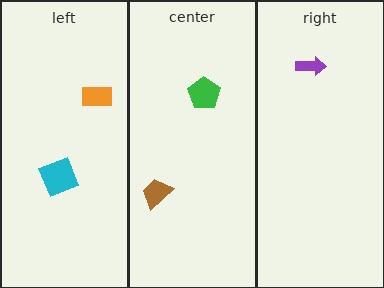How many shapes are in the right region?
1.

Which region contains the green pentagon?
The center region.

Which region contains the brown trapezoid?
The center region.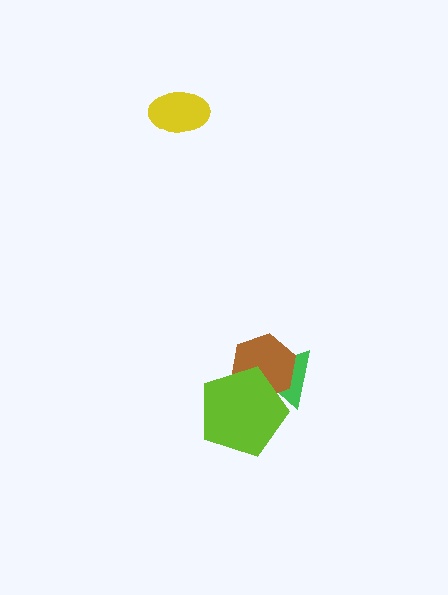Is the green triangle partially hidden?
Yes, it is partially covered by another shape.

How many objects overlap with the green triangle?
2 objects overlap with the green triangle.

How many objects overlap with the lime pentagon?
2 objects overlap with the lime pentagon.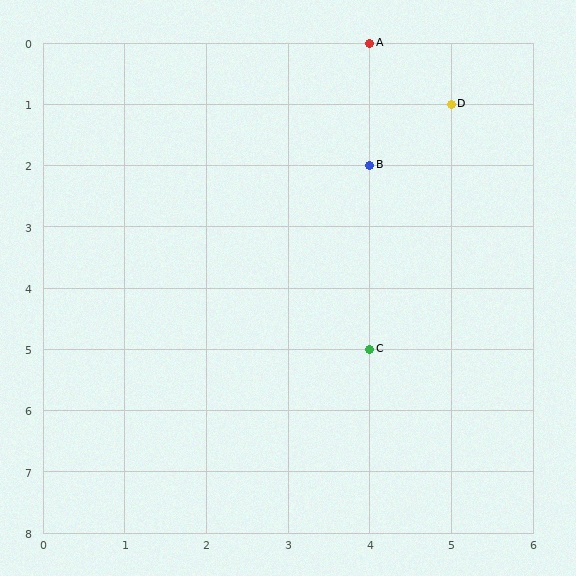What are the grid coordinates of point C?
Point C is at grid coordinates (4, 5).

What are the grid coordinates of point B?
Point B is at grid coordinates (4, 2).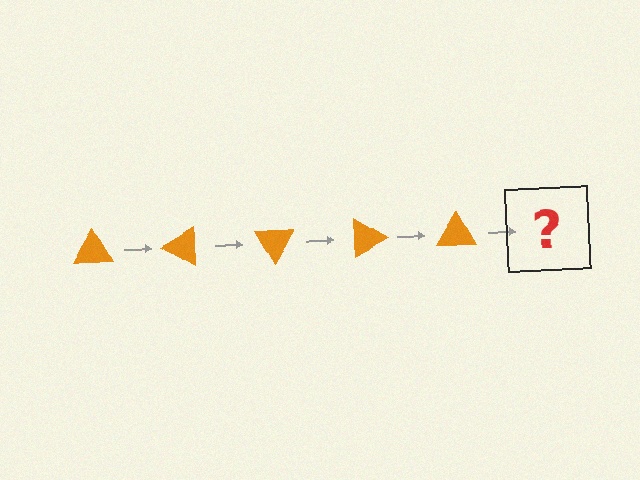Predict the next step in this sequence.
The next step is an orange triangle rotated 150 degrees.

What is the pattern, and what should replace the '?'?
The pattern is that the triangle rotates 30 degrees each step. The '?' should be an orange triangle rotated 150 degrees.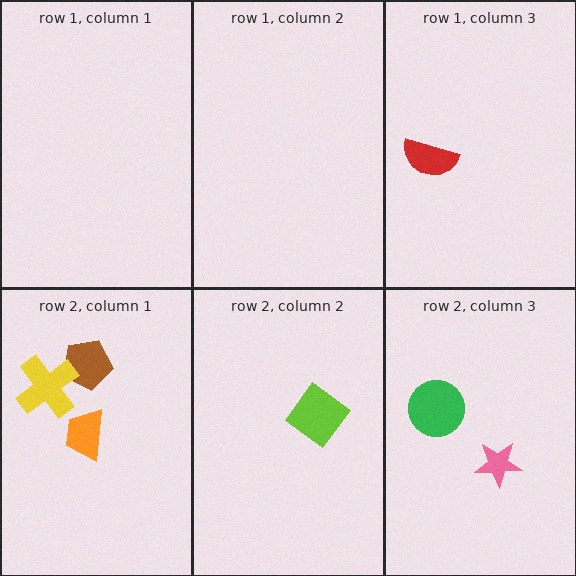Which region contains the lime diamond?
The row 2, column 2 region.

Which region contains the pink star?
The row 2, column 3 region.